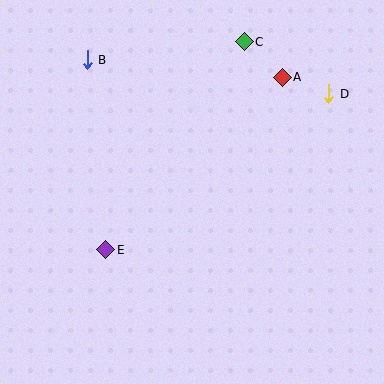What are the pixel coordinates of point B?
Point B is at (87, 60).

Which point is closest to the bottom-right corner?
Point D is closest to the bottom-right corner.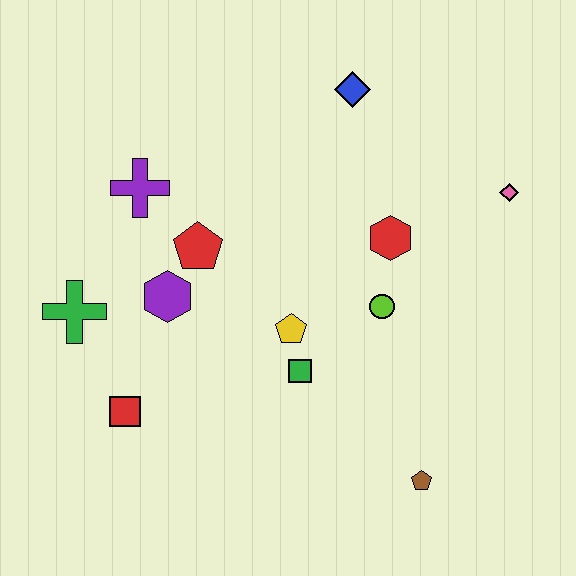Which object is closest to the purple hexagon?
The red pentagon is closest to the purple hexagon.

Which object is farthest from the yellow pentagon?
The pink diamond is farthest from the yellow pentagon.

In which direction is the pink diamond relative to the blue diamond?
The pink diamond is to the right of the blue diamond.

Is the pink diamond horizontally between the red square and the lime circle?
No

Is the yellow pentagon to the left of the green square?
Yes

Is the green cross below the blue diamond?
Yes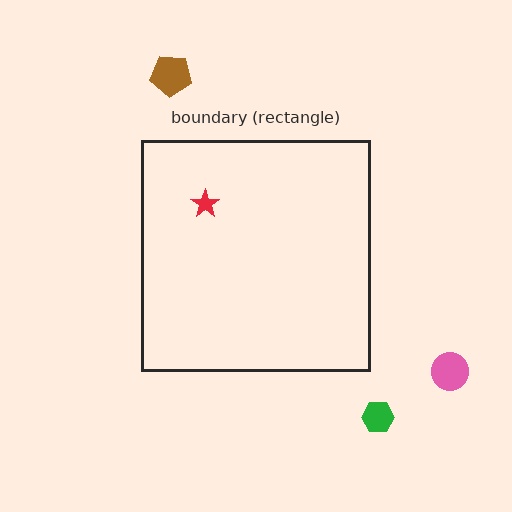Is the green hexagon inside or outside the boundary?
Outside.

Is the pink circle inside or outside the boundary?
Outside.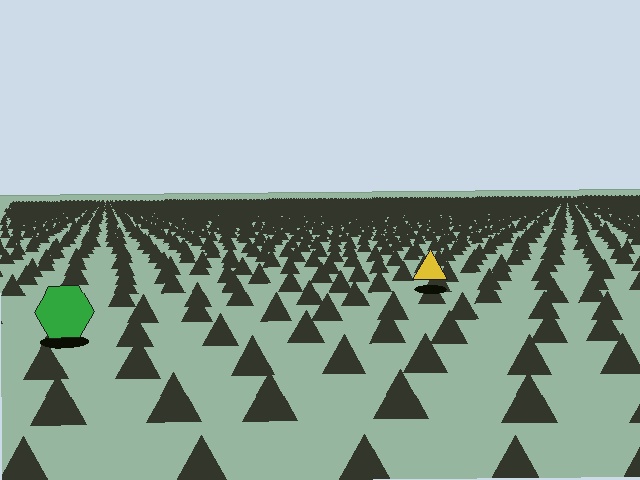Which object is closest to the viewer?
The green hexagon is closest. The texture marks near it are larger and more spread out.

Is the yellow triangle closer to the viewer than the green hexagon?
No. The green hexagon is closer — you can tell from the texture gradient: the ground texture is coarser near it.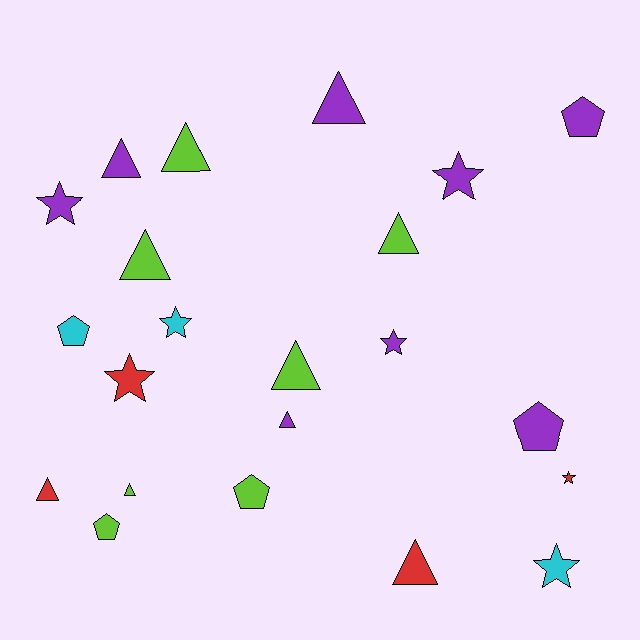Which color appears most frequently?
Purple, with 8 objects.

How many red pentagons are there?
There are no red pentagons.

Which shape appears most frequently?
Triangle, with 10 objects.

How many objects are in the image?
There are 22 objects.